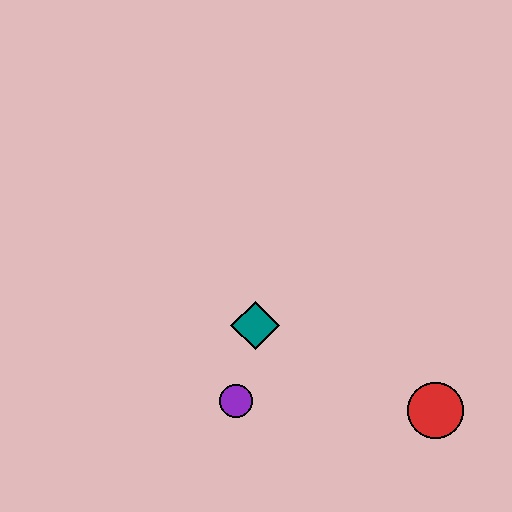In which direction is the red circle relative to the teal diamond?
The red circle is to the right of the teal diamond.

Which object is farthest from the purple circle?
The red circle is farthest from the purple circle.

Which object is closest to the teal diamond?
The purple circle is closest to the teal diamond.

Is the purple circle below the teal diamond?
Yes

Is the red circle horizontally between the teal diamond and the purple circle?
No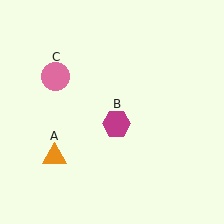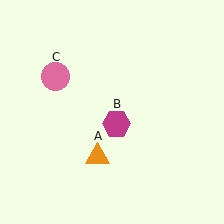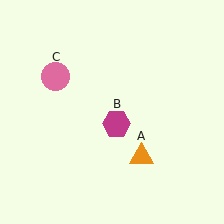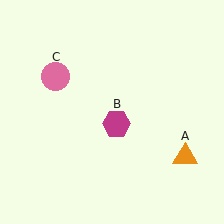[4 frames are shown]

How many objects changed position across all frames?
1 object changed position: orange triangle (object A).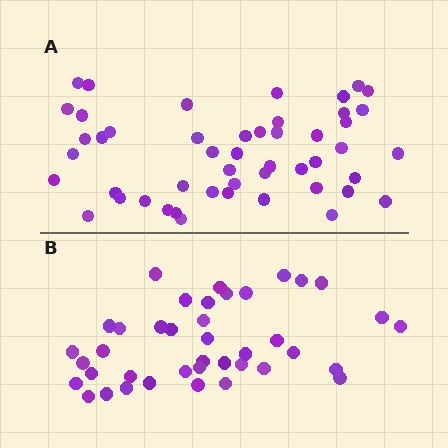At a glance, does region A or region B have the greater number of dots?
Region A (the top region) has more dots.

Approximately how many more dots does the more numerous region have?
Region A has roughly 8 or so more dots than region B.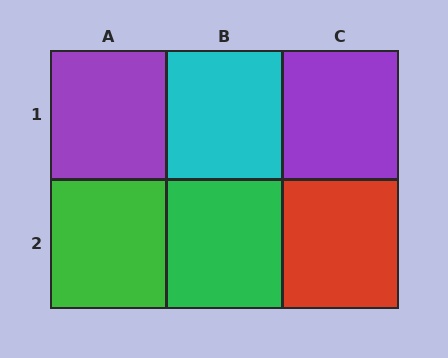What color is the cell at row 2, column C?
Red.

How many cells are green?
2 cells are green.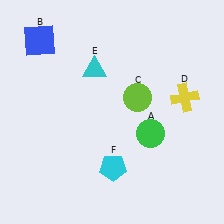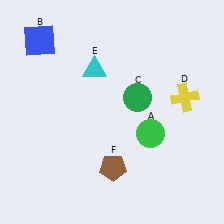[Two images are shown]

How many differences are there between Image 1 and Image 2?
There are 2 differences between the two images.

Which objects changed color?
C changed from lime to green. F changed from cyan to brown.